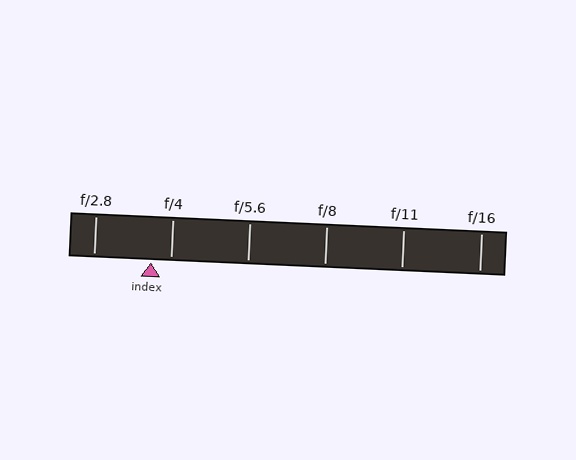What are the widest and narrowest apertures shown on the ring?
The widest aperture shown is f/2.8 and the narrowest is f/16.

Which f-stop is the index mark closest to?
The index mark is closest to f/4.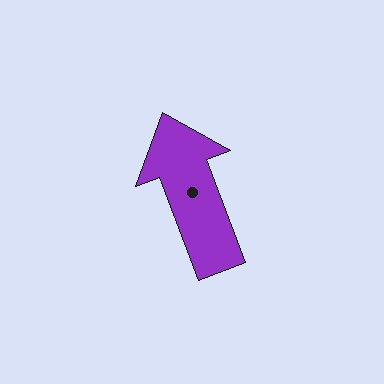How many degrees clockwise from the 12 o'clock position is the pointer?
Approximately 339 degrees.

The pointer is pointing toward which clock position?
Roughly 11 o'clock.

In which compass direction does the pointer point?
North.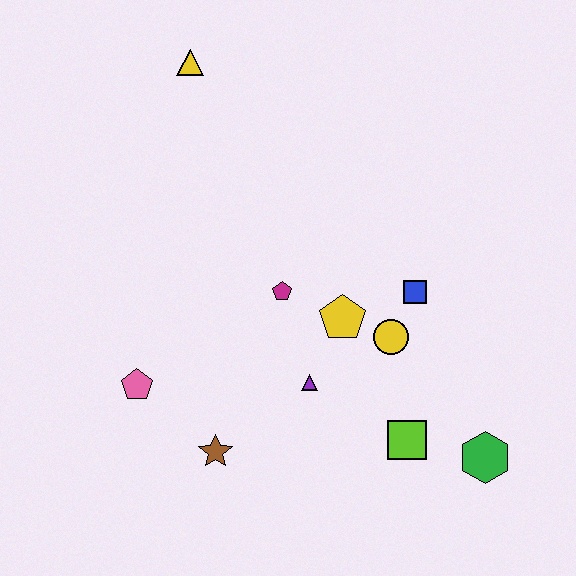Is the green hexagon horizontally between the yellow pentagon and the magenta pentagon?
No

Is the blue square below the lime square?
No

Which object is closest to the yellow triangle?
The magenta pentagon is closest to the yellow triangle.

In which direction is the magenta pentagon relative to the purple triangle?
The magenta pentagon is above the purple triangle.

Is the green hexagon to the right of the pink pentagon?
Yes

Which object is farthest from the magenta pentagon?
The green hexagon is farthest from the magenta pentagon.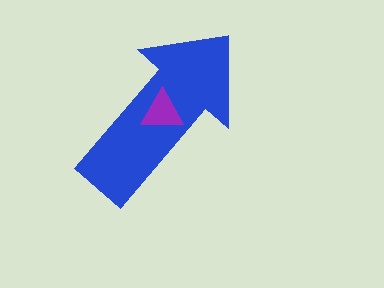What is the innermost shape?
The purple triangle.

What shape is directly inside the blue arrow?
The purple triangle.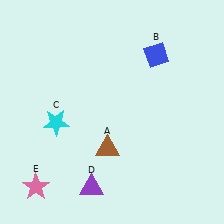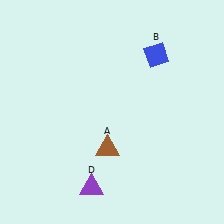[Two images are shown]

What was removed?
The cyan star (C), the pink star (E) were removed in Image 2.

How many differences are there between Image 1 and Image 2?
There are 2 differences between the two images.